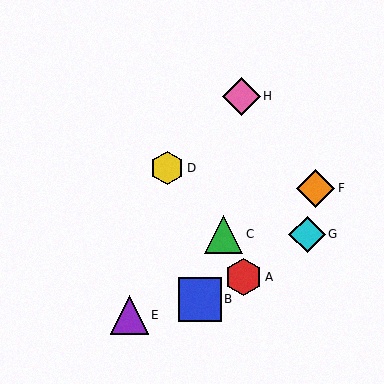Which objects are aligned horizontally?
Objects C, G are aligned horizontally.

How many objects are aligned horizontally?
2 objects (C, G) are aligned horizontally.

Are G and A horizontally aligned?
No, G is at y≈234 and A is at y≈277.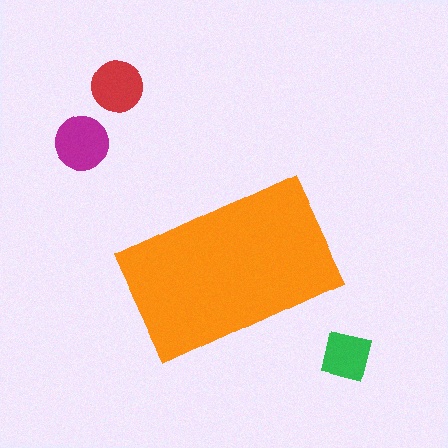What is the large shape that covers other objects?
An orange rectangle.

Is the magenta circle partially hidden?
No, the magenta circle is fully visible.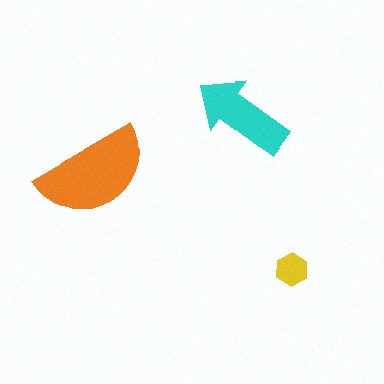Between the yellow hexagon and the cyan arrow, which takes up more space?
The cyan arrow.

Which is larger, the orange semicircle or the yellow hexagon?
The orange semicircle.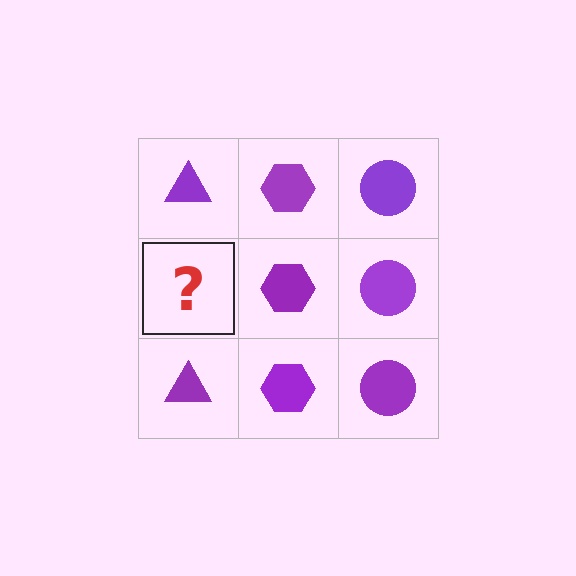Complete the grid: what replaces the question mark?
The question mark should be replaced with a purple triangle.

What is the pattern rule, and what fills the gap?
The rule is that each column has a consistent shape. The gap should be filled with a purple triangle.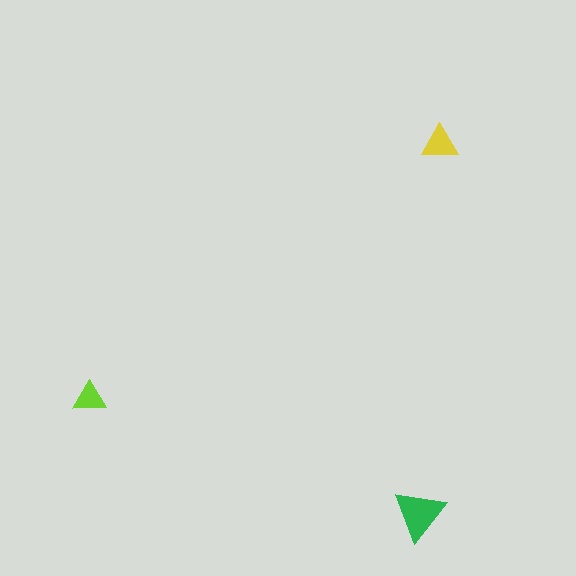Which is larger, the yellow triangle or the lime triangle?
The yellow one.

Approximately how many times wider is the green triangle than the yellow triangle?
About 1.5 times wider.